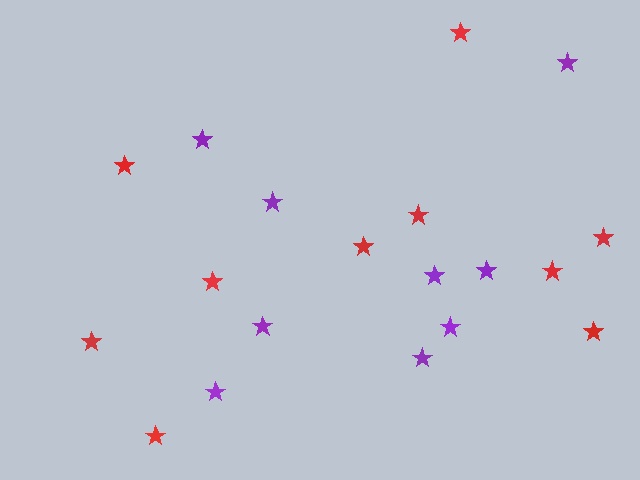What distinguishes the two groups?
There are 2 groups: one group of red stars (10) and one group of purple stars (9).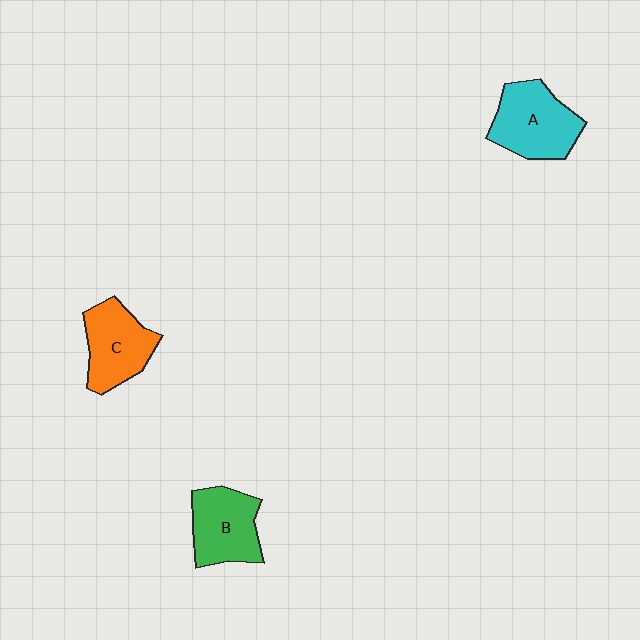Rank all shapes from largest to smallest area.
From largest to smallest: A (cyan), C (orange), B (green).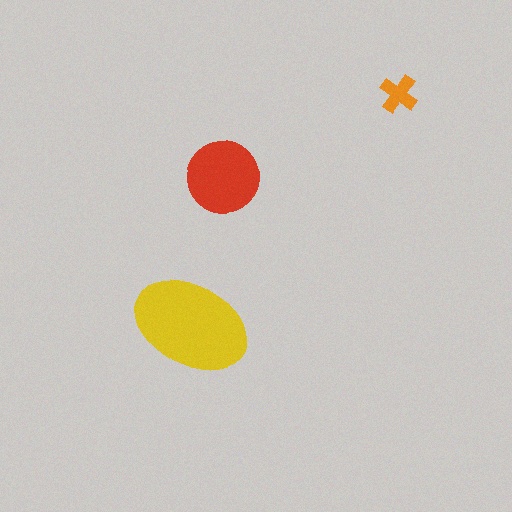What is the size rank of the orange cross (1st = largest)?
3rd.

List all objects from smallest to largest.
The orange cross, the red circle, the yellow ellipse.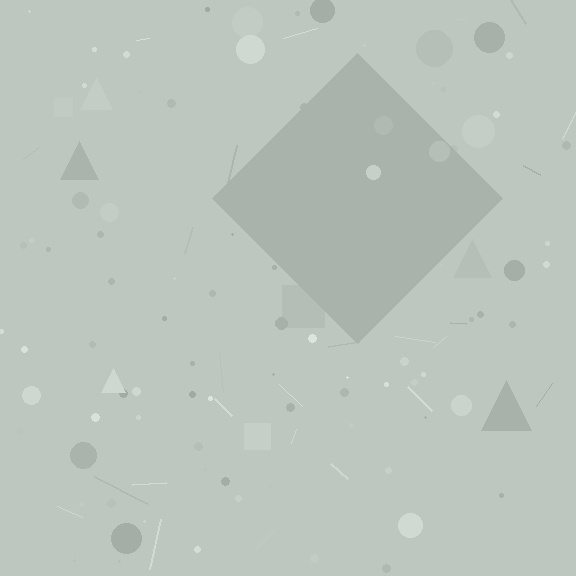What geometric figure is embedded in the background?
A diamond is embedded in the background.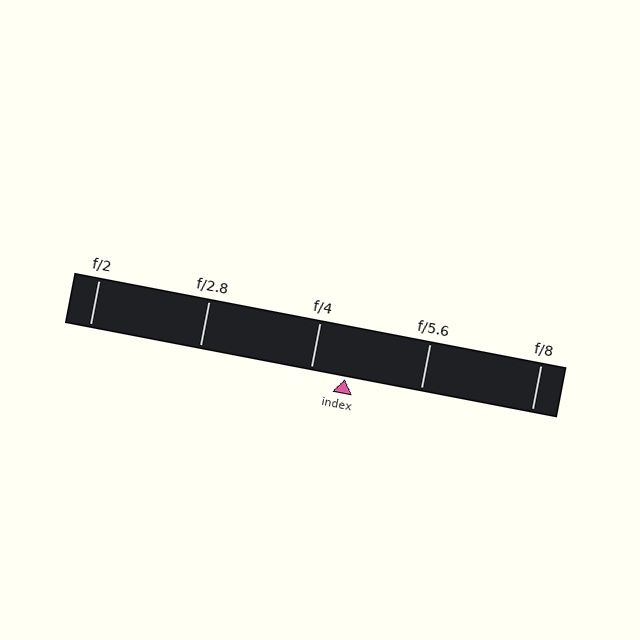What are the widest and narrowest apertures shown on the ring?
The widest aperture shown is f/2 and the narrowest is f/8.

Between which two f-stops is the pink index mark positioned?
The index mark is between f/4 and f/5.6.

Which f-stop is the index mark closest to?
The index mark is closest to f/4.